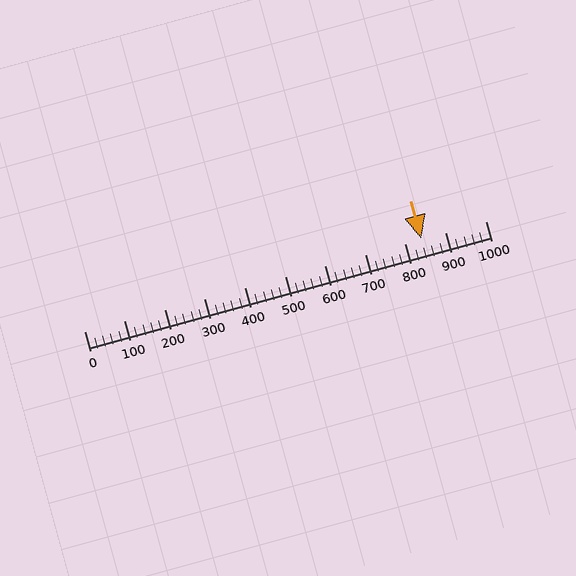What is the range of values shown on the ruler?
The ruler shows values from 0 to 1000.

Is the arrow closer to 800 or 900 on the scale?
The arrow is closer to 800.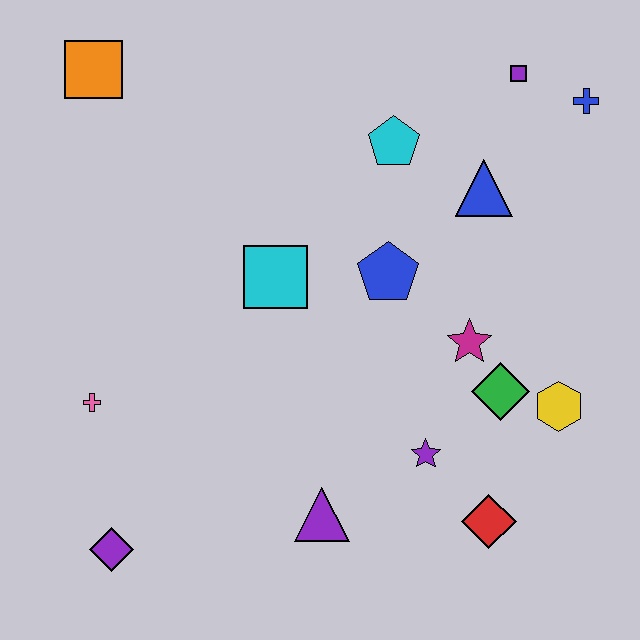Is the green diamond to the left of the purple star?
No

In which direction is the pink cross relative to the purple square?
The pink cross is to the left of the purple square.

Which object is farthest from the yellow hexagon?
The orange square is farthest from the yellow hexagon.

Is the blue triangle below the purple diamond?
No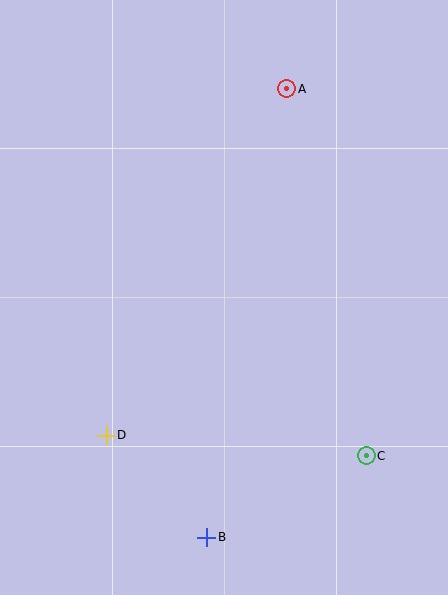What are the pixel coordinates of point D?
Point D is at (106, 435).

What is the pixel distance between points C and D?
The distance between C and D is 261 pixels.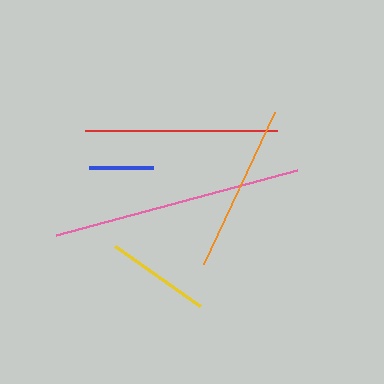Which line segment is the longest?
The pink line is the longest at approximately 250 pixels.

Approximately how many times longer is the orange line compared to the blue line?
The orange line is approximately 2.6 times the length of the blue line.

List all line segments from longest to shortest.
From longest to shortest: pink, red, orange, yellow, blue.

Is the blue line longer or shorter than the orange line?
The orange line is longer than the blue line.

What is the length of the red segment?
The red segment is approximately 192 pixels long.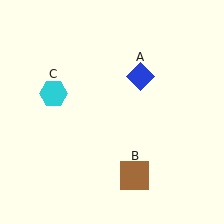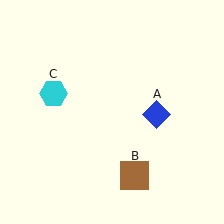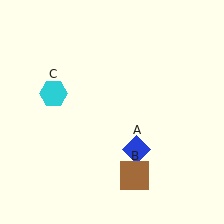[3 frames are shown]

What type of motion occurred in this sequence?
The blue diamond (object A) rotated clockwise around the center of the scene.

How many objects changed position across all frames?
1 object changed position: blue diamond (object A).